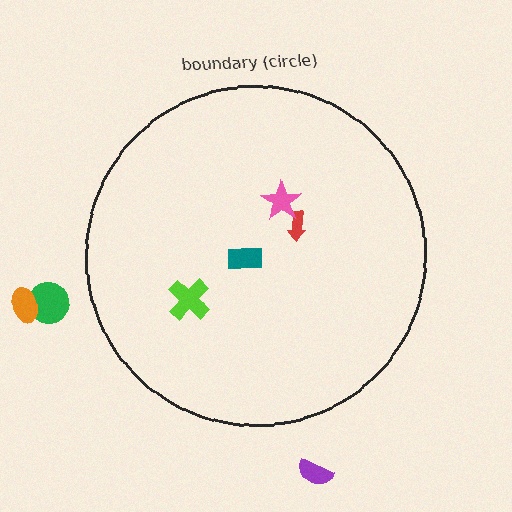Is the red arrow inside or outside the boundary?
Inside.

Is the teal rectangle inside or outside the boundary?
Inside.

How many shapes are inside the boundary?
4 inside, 3 outside.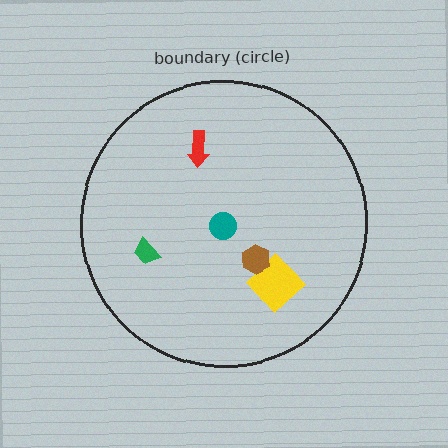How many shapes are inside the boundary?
5 inside, 0 outside.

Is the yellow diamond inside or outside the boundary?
Inside.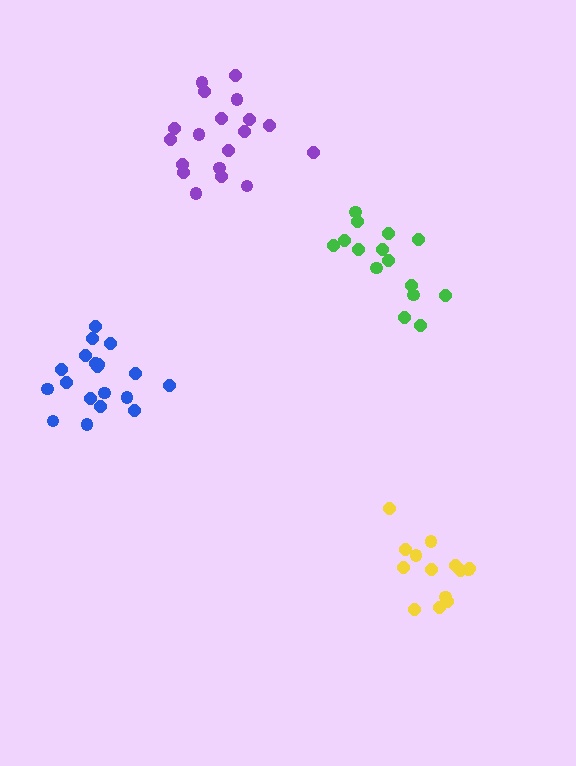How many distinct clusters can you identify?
There are 4 distinct clusters.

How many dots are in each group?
Group 1: 15 dots, Group 2: 14 dots, Group 3: 19 dots, Group 4: 19 dots (67 total).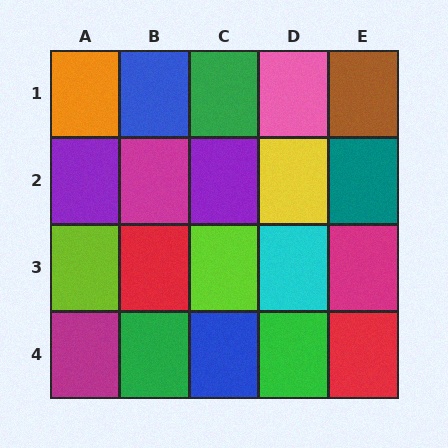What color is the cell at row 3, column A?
Lime.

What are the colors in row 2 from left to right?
Purple, magenta, purple, yellow, teal.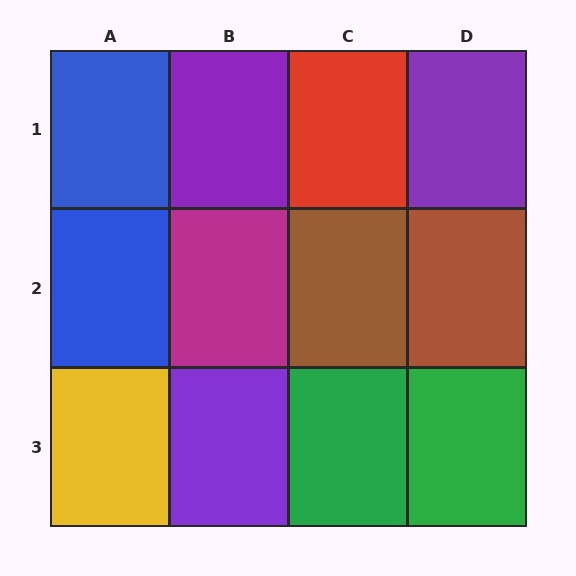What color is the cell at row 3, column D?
Green.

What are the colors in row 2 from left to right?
Blue, magenta, brown, brown.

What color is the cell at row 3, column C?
Green.